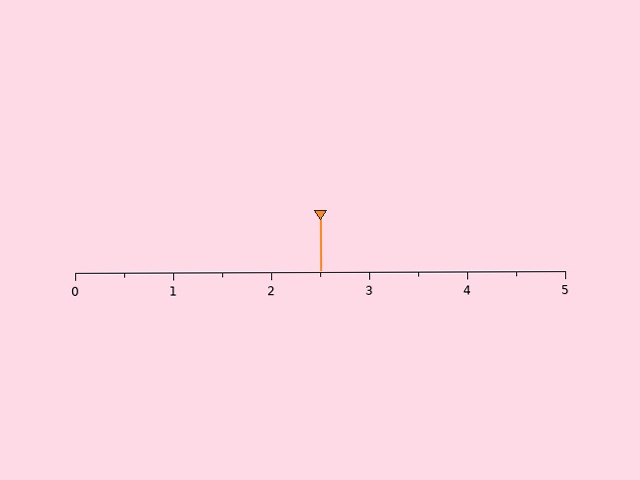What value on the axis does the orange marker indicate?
The marker indicates approximately 2.5.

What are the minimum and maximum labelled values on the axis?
The axis runs from 0 to 5.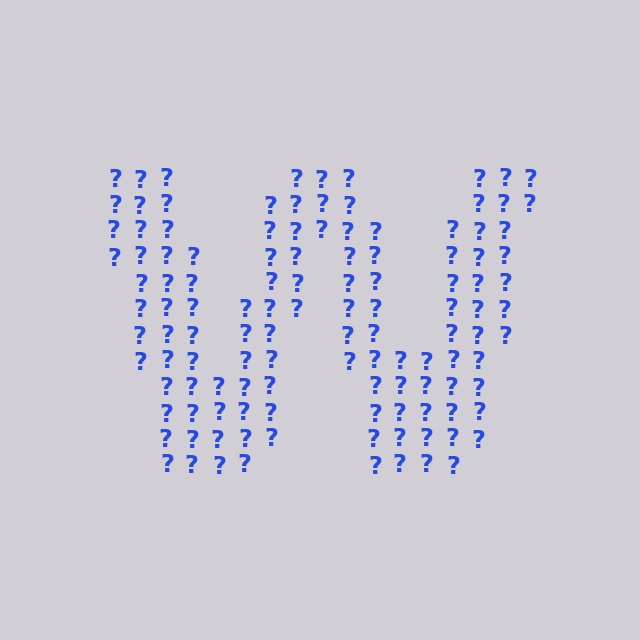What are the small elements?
The small elements are question marks.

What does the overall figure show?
The overall figure shows the letter W.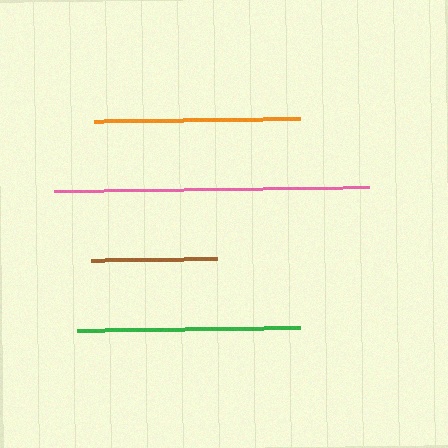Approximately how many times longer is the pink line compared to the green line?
The pink line is approximately 1.4 times the length of the green line.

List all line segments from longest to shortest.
From longest to shortest: pink, green, orange, brown.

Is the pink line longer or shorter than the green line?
The pink line is longer than the green line.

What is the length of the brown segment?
The brown segment is approximately 126 pixels long.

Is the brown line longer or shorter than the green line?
The green line is longer than the brown line.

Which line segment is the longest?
The pink line is the longest at approximately 315 pixels.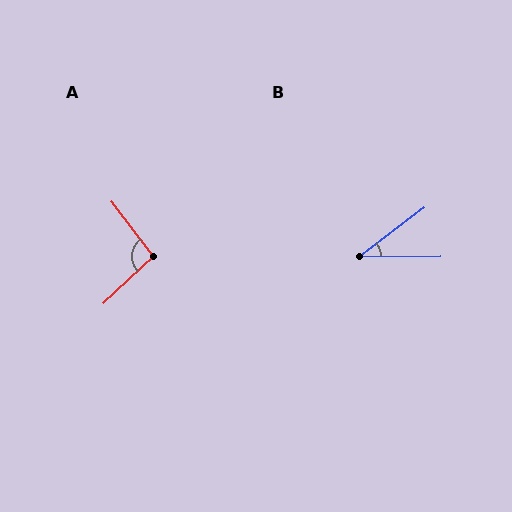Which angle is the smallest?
B, at approximately 37 degrees.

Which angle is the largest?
A, at approximately 96 degrees.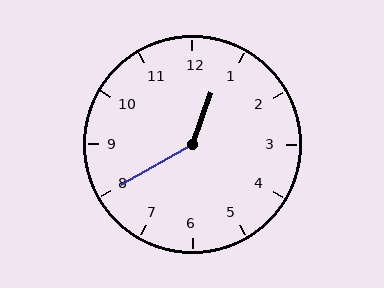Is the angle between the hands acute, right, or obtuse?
It is obtuse.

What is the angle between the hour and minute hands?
Approximately 140 degrees.